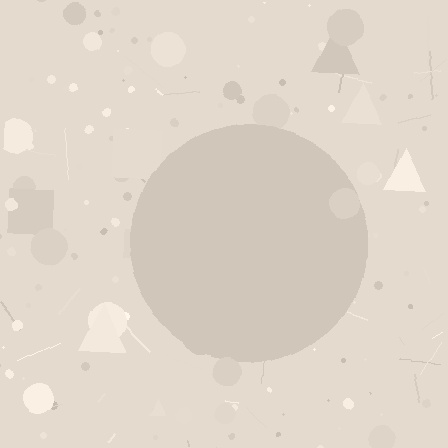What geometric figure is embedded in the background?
A circle is embedded in the background.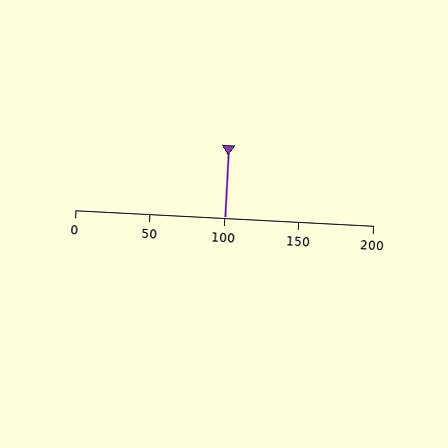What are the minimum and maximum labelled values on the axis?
The axis runs from 0 to 200.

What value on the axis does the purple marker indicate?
The marker indicates approximately 100.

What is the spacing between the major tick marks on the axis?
The major ticks are spaced 50 apart.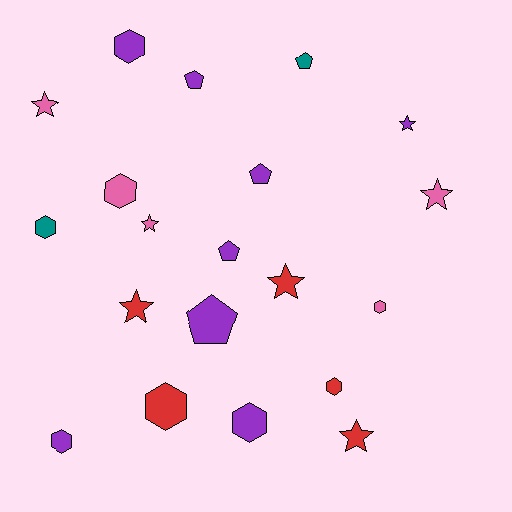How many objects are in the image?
There are 20 objects.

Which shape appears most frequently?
Hexagon, with 8 objects.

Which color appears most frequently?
Purple, with 8 objects.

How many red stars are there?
There are 3 red stars.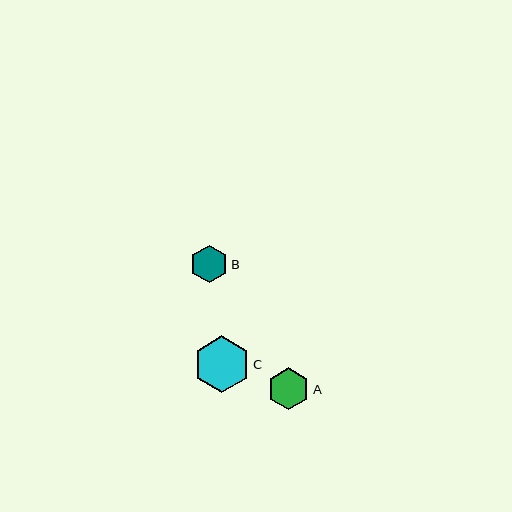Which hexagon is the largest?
Hexagon C is the largest with a size of approximately 57 pixels.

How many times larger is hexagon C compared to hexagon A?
Hexagon C is approximately 1.4 times the size of hexagon A.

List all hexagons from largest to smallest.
From largest to smallest: C, A, B.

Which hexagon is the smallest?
Hexagon B is the smallest with a size of approximately 37 pixels.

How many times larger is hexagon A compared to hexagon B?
Hexagon A is approximately 1.1 times the size of hexagon B.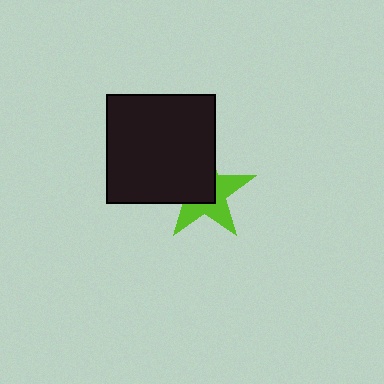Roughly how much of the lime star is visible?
About half of it is visible (roughly 50%).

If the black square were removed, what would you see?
You would see the complete lime star.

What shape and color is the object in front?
The object in front is a black square.